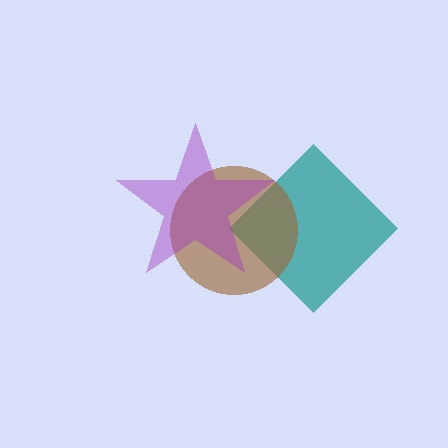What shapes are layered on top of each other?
The layered shapes are: a teal diamond, a brown circle, a purple star.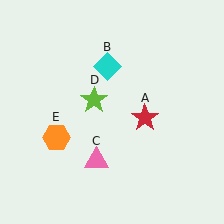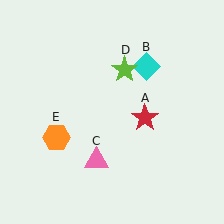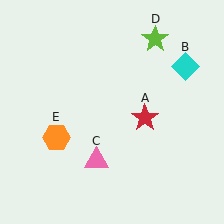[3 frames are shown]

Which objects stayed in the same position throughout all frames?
Red star (object A) and pink triangle (object C) and orange hexagon (object E) remained stationary.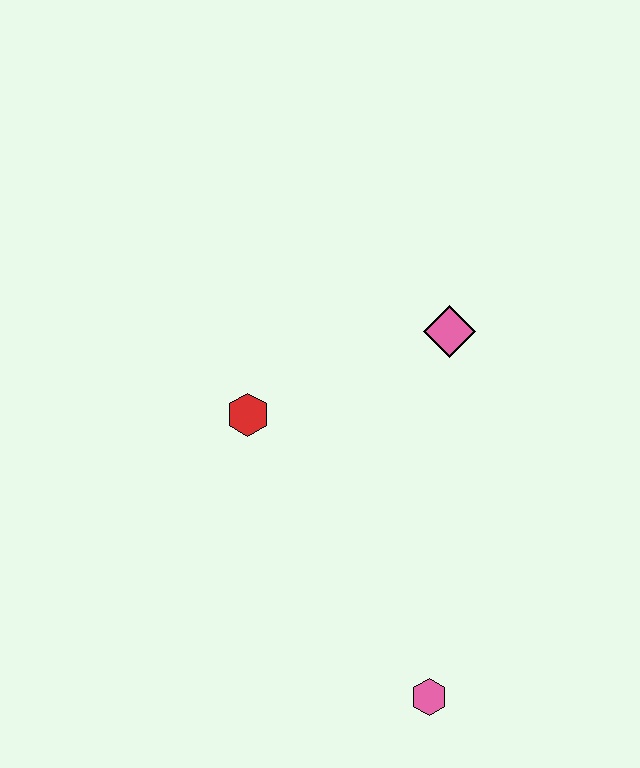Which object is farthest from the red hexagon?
The pink hexagon is farthest from the red hexagon.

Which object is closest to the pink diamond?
The red hexagon is closest to the pink diamond.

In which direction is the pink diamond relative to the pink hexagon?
The pink diamond is above the pink hexagon.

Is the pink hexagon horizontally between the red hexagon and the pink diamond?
Yes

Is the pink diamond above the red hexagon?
Yes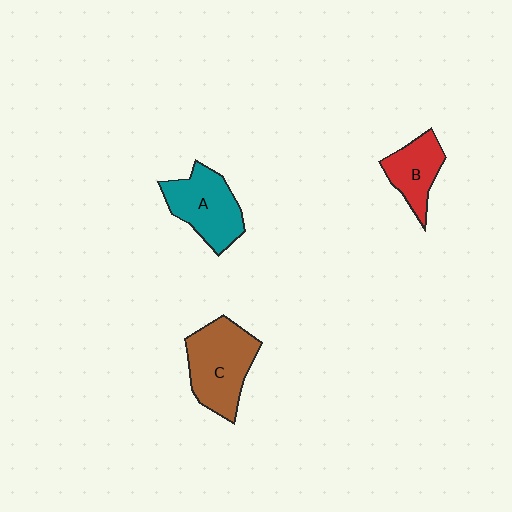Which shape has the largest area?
Shape C (brown).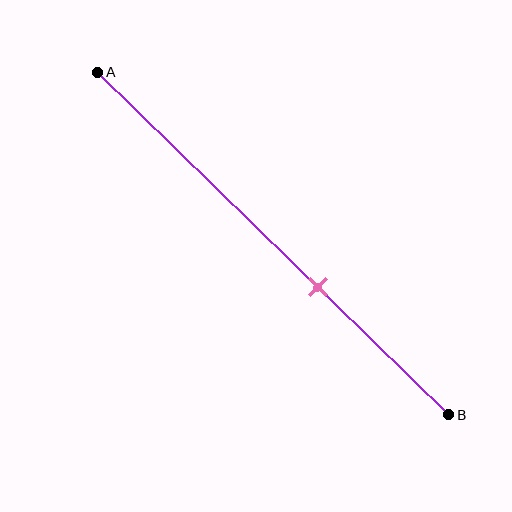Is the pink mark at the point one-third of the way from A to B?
No, the mark is at about 65% from A, not at the 33% one-third point.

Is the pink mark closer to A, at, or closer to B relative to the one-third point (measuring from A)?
The pink mark is closer to point B than the one-third point of segment AB.